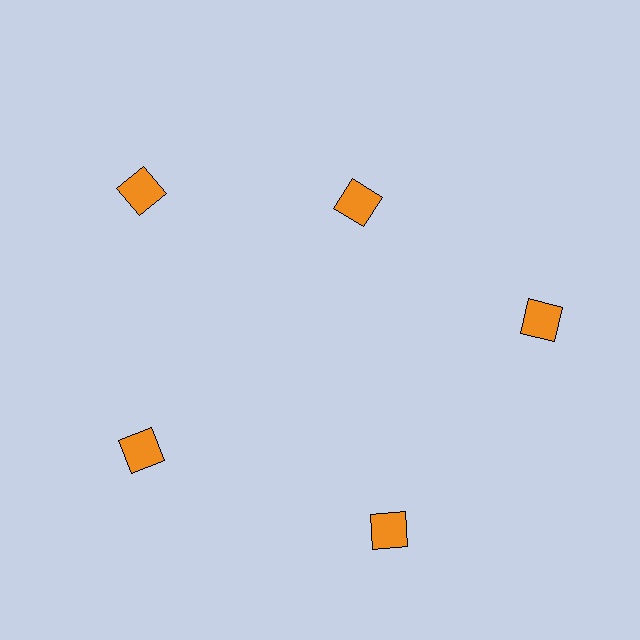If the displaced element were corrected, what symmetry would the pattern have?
It would have 5-fold rotational symmetry — the pattern would map onto itself every 72 degrees.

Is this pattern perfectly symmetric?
No. The 5 orange squares are arranged in a ring, but one element near the 1 o'clock position is pulled inward toward the center, breaking the 5-fold rotational symmetry.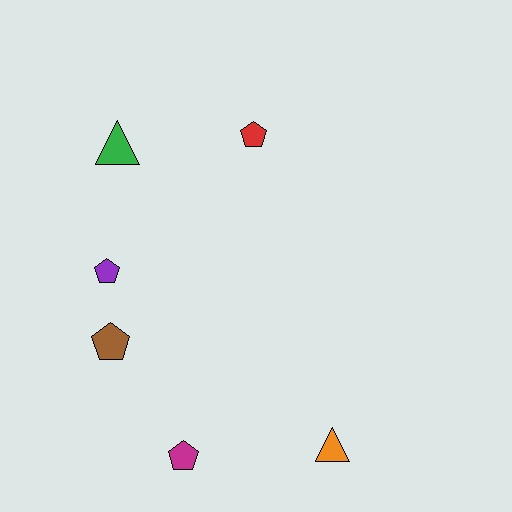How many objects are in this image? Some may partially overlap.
There are 6 objects.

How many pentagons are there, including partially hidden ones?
There are 4 pentagons.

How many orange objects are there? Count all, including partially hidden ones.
There is 1 orange object.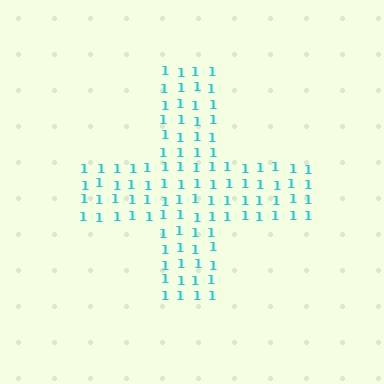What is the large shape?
The large shape is a cross.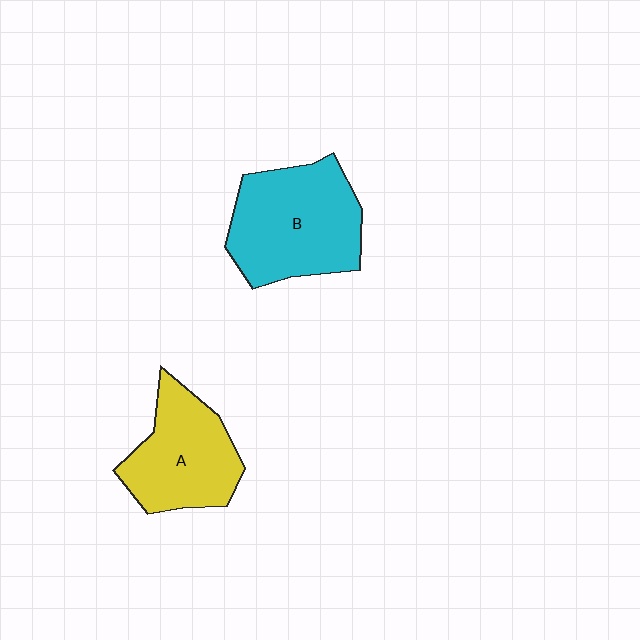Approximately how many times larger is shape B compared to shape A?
Approximately 1.2 times.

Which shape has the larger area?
Shape B (cyan).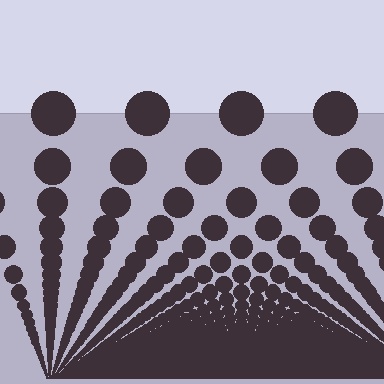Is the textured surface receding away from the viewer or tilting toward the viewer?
The surface appears to tilt toward the viewer. Texture elements get larger and sparser toward the top.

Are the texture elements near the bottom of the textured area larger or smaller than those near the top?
Smaller. The gradient is inverted — elements near the bottom are smaller and denser.